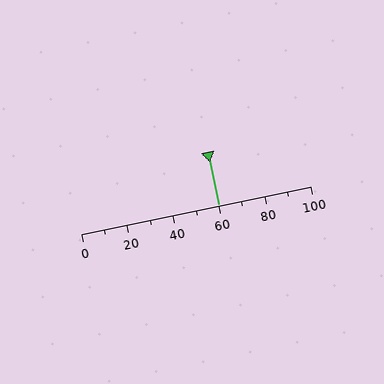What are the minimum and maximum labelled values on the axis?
The axis runs from 0 to 100.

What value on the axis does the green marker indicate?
The marker indicates approximately 60.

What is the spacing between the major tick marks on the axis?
The major ticks are spaced 20 apart.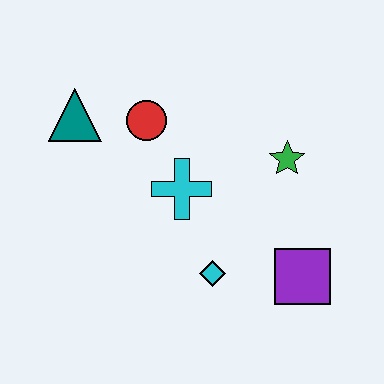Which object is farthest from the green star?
The teal triangle is farthest from the green star.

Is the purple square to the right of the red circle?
Yes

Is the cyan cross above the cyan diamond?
Yes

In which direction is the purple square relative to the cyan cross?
The purple square is to the right of the cyan cross.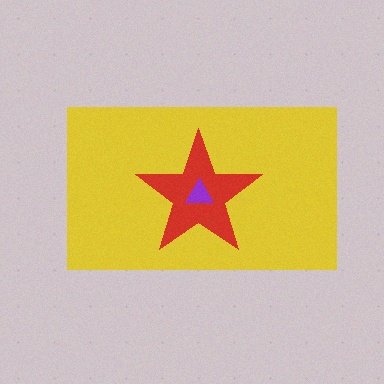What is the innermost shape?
The purple triangle.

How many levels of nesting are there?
3.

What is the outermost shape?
The yellow rectangle.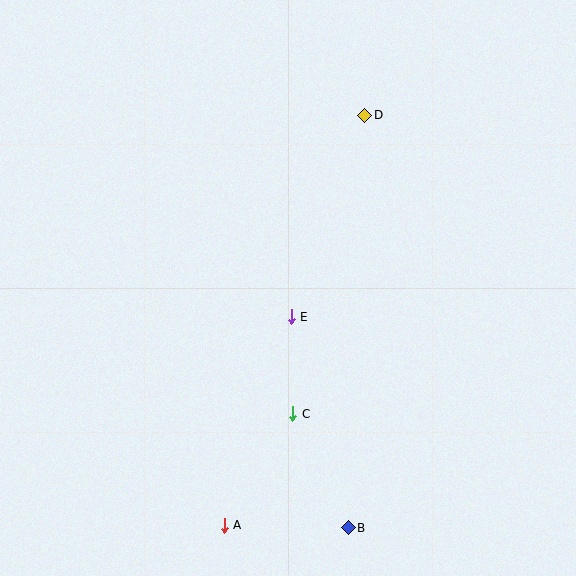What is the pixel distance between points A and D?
The distance between A and D is 434 pixels.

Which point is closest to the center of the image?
Point E at (291, 317) is closest to the center.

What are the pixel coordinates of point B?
Point B is at (348, 528).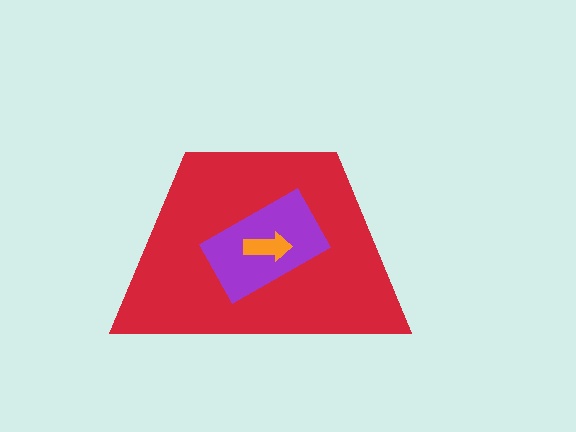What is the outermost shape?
The red trapezoid.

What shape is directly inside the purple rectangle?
The orange arrow.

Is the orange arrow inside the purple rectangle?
Yes.